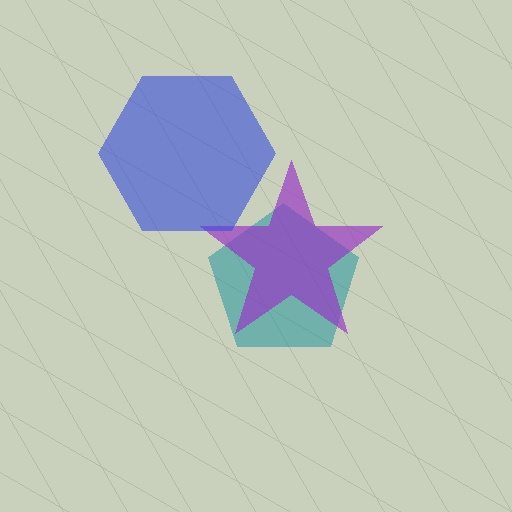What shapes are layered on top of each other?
The layered shapes are: a teal pentagon, a purple star, a blue hexagon.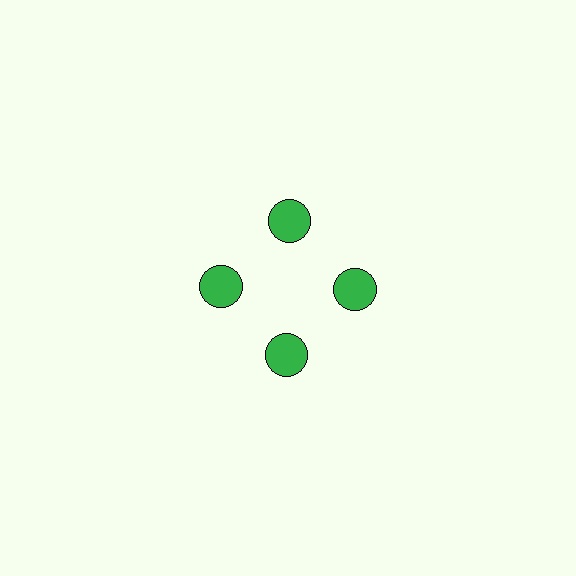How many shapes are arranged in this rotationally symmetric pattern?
There are 4 shapes, arranged in 4 groups of 1.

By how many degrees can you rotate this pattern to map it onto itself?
The pattern maps onto itself every 90 degrees of rotation.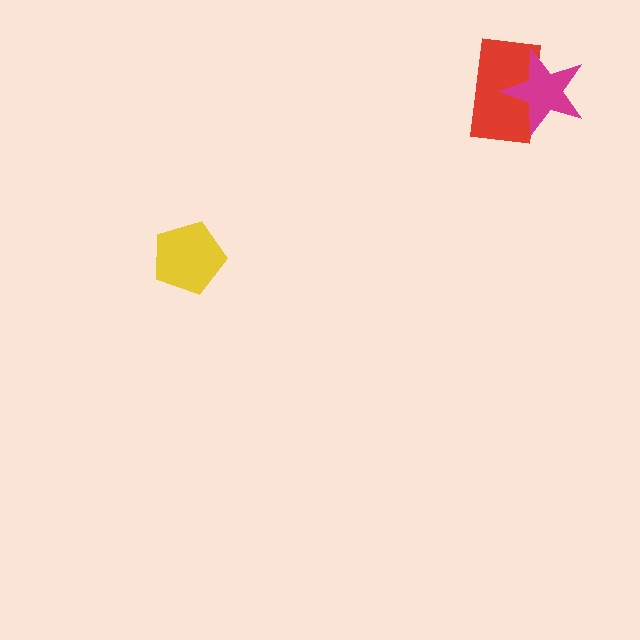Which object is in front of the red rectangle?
The magenta star is in front of the red rectangle.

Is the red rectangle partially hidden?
Yes, it is partially covered by another shape.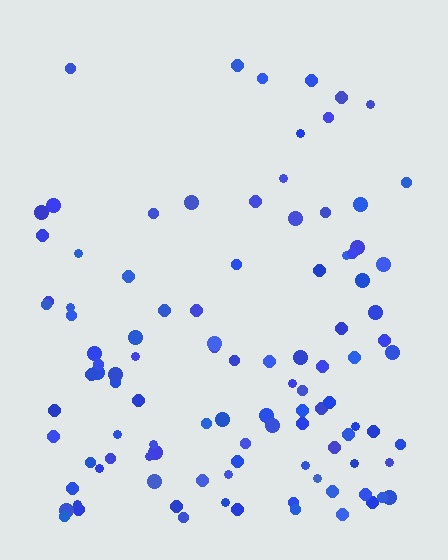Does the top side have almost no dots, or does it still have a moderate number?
Still a moderate number, just noticeably fewer than the bottom.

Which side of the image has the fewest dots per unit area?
The top.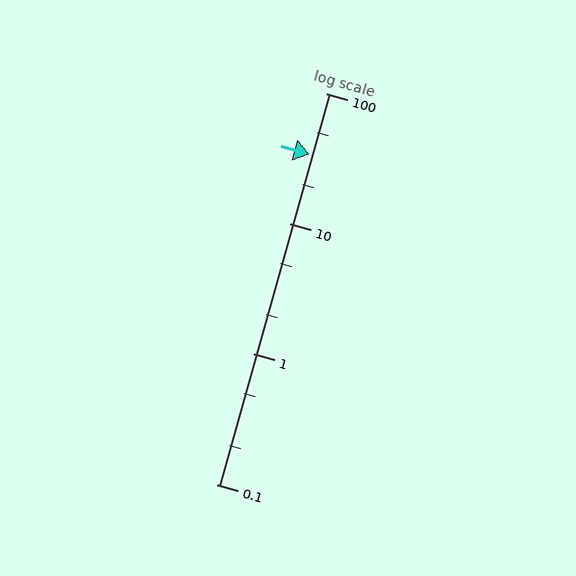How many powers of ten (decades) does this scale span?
The scale spans 3 decades, from 0.1 to 100.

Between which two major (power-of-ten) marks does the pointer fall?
The pointer is between 10 and 100.